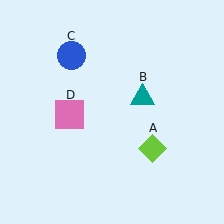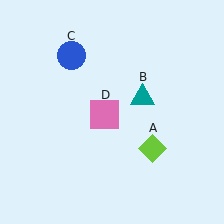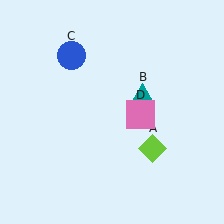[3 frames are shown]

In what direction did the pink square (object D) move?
The pink square (object D) moved right.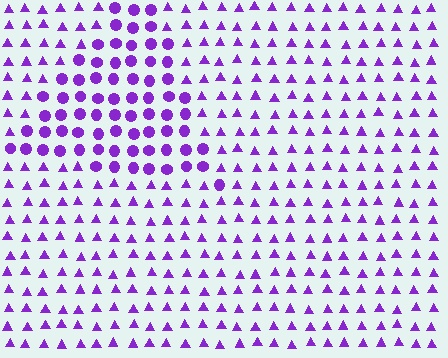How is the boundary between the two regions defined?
The boundary is defined by a change in element shape: circles inside vs. triangles outside. All elements share the same color and spacing.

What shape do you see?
I see a triangle.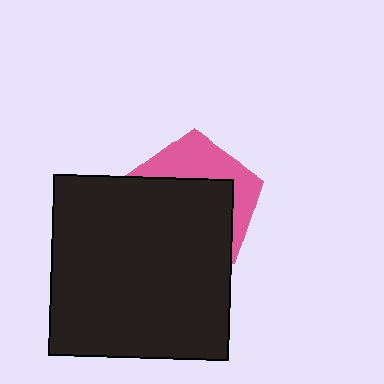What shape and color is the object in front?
The object in front is a black square.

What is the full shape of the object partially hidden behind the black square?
The partially hidden object is a pink pentagon.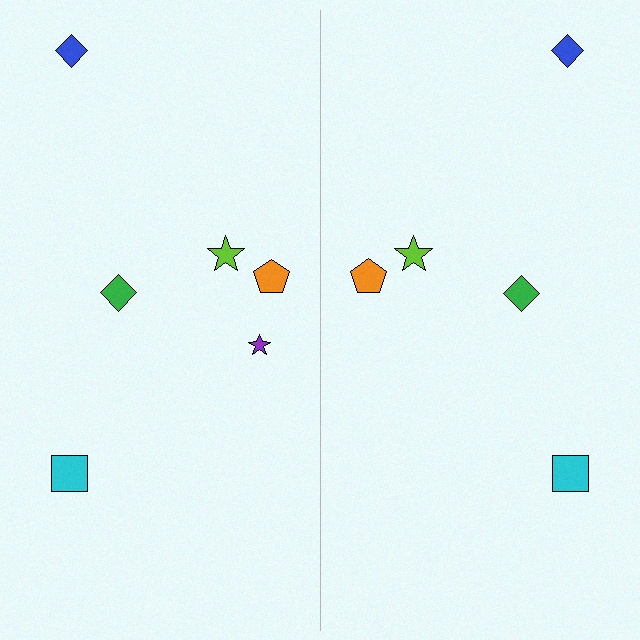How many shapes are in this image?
There are 11 shapes in this image.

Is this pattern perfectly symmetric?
No, the pattern is not perfectly symmetric. A purple star is missing from the right side.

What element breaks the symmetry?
A purple star is missing from the right side.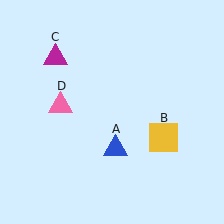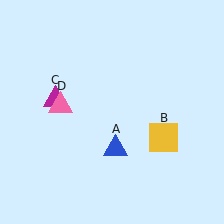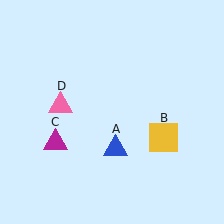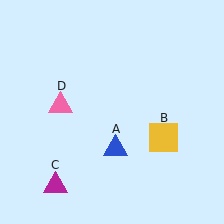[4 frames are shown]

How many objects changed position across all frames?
1 object changed position: magenta triangle (object C).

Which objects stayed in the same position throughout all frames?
Blue triangle (object A) and yellow square (object B) and pink triangle (object D) remained stationary.